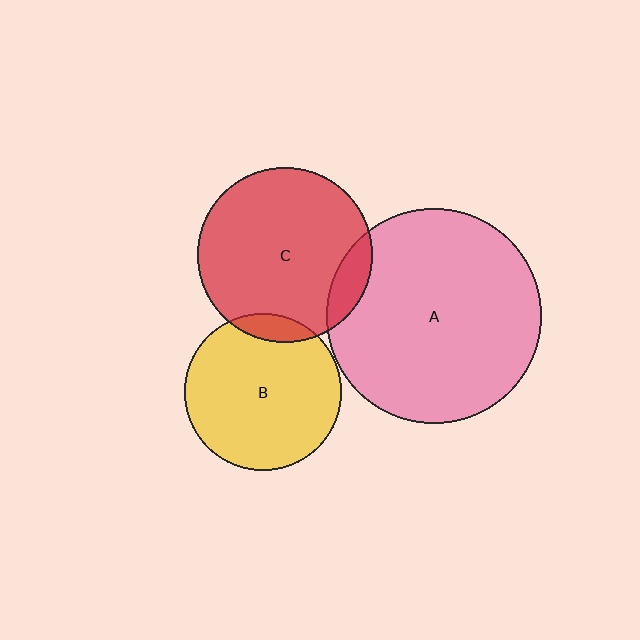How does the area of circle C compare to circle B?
Approximately 1.2 times.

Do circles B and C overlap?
Yes.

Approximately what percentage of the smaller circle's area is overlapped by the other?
Approximately 10%.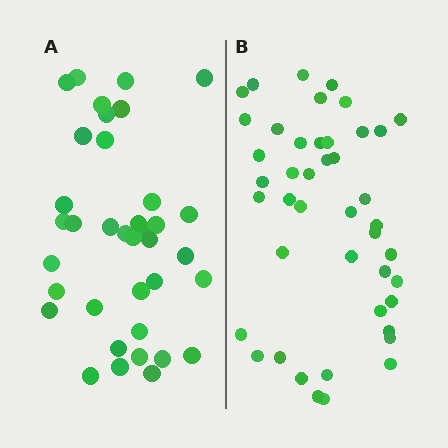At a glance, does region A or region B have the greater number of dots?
Region B (the right region) has more dots.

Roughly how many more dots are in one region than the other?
Region B has roughly 8 or so more dots than region A.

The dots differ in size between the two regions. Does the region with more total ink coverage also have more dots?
No. Region A has more total ink coverage because its dots are larger, but region B actually contains more individual dots. Total area can be misleading — the number of items is what matters here.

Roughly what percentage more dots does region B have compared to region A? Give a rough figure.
About 20% more.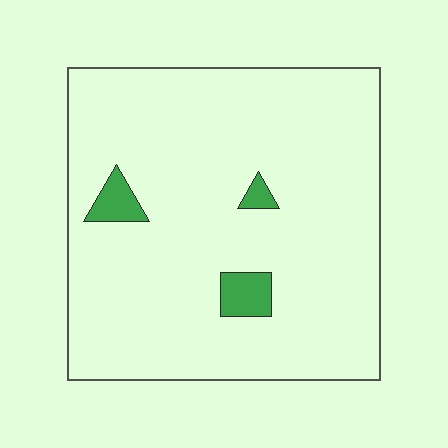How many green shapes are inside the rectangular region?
3.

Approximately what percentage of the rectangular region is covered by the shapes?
Approximately 5%.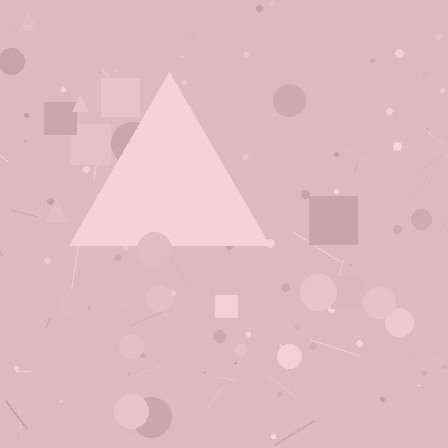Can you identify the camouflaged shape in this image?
The camouflaged shape is a triangle.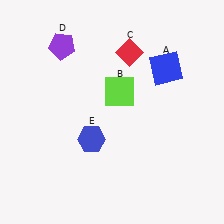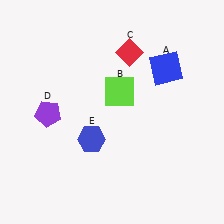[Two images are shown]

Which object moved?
The purple pentagon (D) moved down.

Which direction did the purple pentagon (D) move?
The purple pentagon (D) moved down.